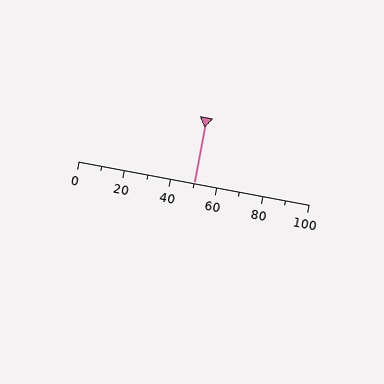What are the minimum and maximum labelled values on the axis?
The axis runs from 0 to 100.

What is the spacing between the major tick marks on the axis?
The major ticks are spaced 20 apart.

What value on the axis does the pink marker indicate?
The marker indicates approximately 50.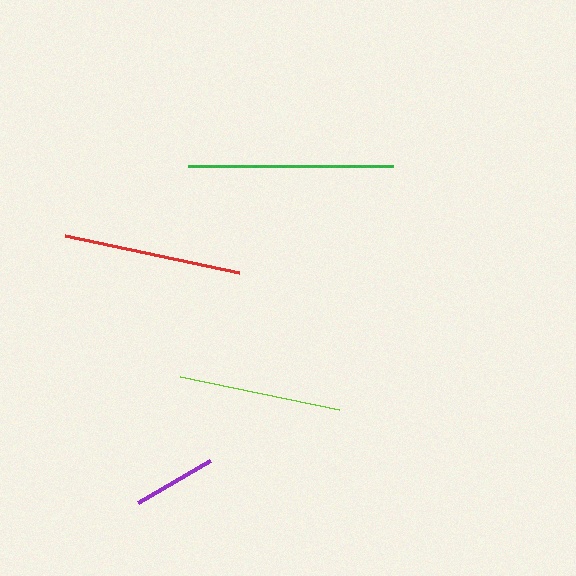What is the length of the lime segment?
The lime segment is approximately 162 pixels long.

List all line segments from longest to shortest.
From longest to shortest: green, red, lime, purple.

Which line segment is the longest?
The green line is the longest at approximately 205 pixels.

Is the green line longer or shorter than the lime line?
The green line is longer than the lime line.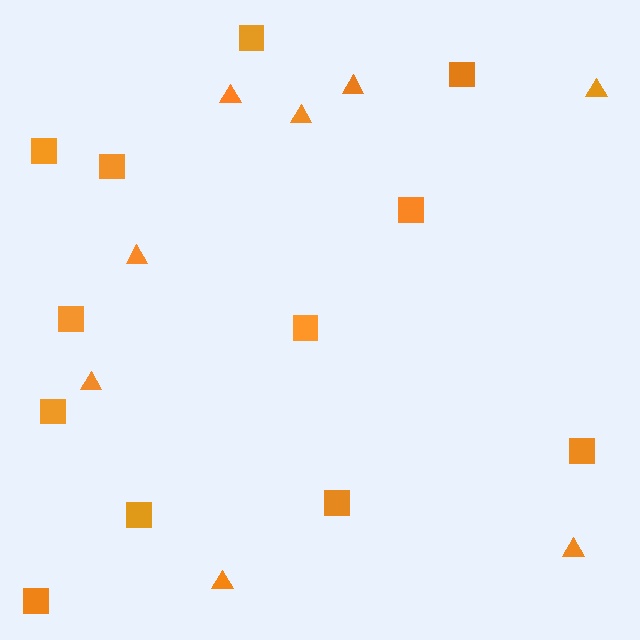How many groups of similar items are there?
There are 2 groups: one group of triangles (8) and one group of squares (12).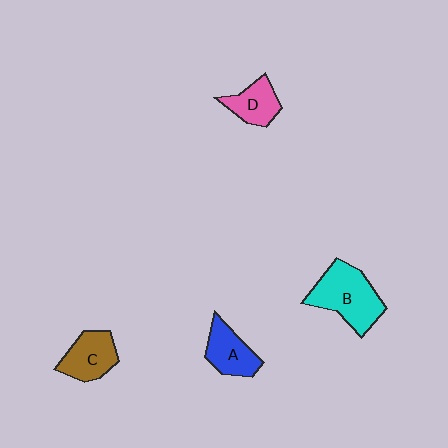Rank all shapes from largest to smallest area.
From largest to smallest: B (cyan), C (brown), A (blue), D (pink).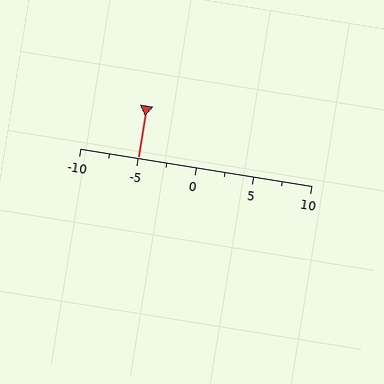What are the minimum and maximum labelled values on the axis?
The axis runs from -10 to 10.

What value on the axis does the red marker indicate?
The marker indicates approximately -5.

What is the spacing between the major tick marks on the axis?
The major ticks are spaced 5 apart.